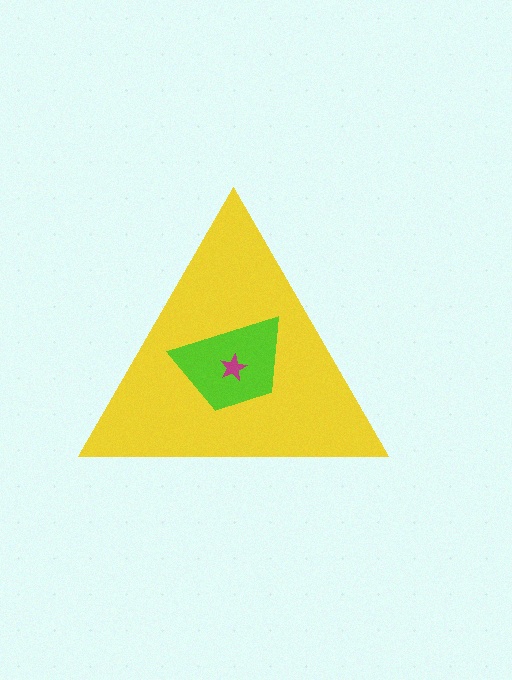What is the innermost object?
The magenta star.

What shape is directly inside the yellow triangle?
The lime trapezoid.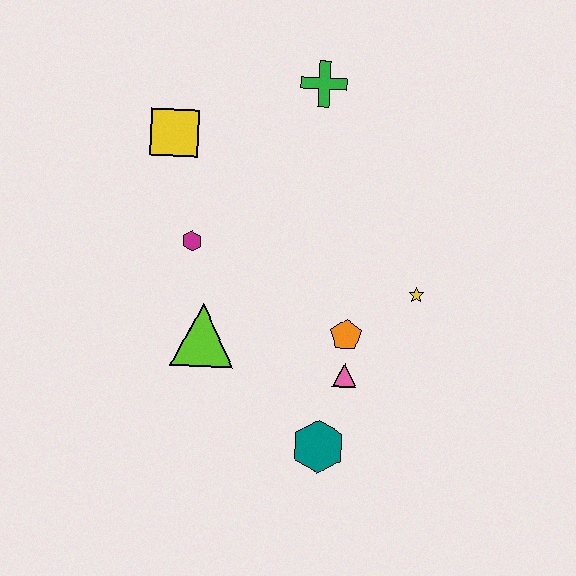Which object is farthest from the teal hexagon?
The green cross is farthest from the teal hexagon.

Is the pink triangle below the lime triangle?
Yes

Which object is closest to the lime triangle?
The magenta hexagon is closest to the lime triangle.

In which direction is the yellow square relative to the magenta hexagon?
The yellow square is above the magenta hexagon.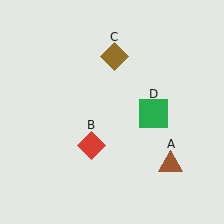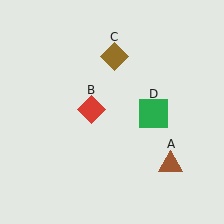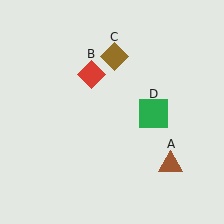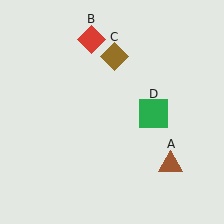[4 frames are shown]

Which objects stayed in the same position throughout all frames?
Brown triangle (object A) and brown diamond (object C) and green square (object D) remained stationary.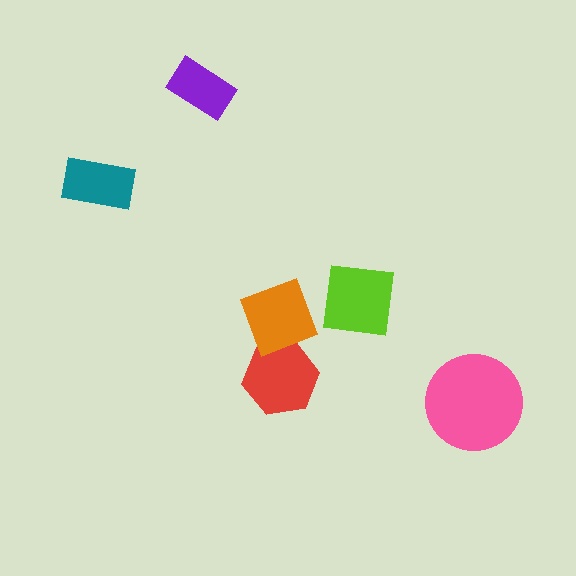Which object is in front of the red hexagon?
The orange diamond is in front of the red hexagon.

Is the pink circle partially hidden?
No, no other shape covers it.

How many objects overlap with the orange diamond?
1 object overlaps with the orange diamond.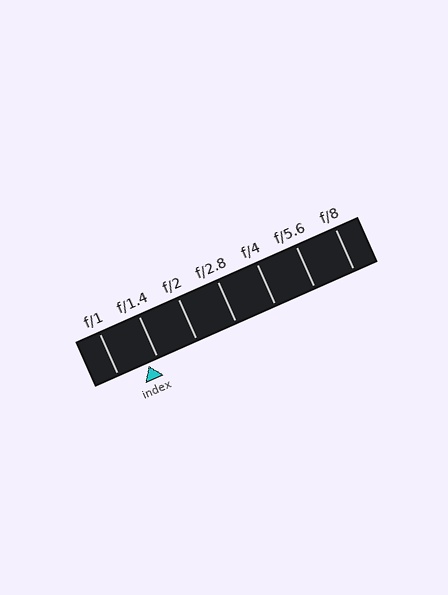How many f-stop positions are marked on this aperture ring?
There are 7 f-stop positions marked.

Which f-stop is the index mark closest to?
The index mark is closest to f/1.4.